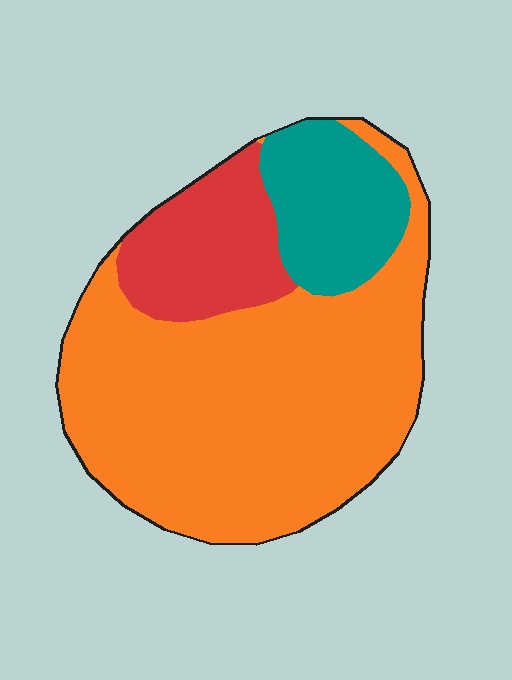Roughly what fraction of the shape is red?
Red takes up about one sixth (1/6) of the shape.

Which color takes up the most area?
Orange, at roughly 65%.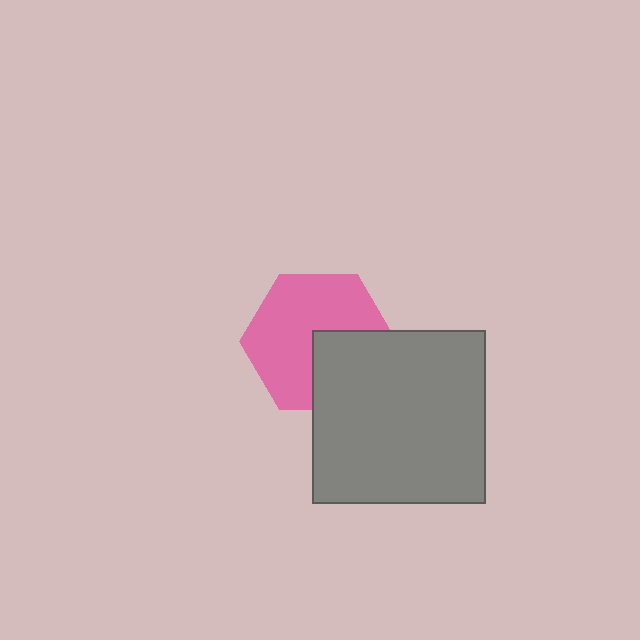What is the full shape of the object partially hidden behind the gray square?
The partially hidden object is a pink hexagon.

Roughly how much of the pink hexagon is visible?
Most of it is visible (roughly 66%).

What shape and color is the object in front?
The object in front is a gray square.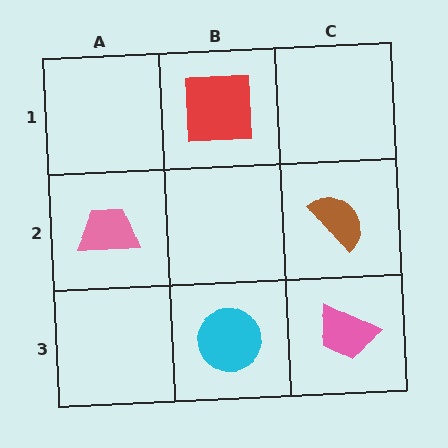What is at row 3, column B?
A cyan circle.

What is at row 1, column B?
A red square.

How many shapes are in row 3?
2 shapes.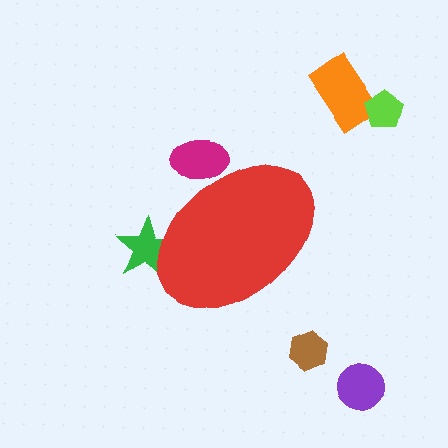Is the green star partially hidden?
Yes, the green star is partially hidden behind the red ellipse.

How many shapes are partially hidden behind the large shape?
2 shapes are partially hidden.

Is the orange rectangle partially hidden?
No, the orange rectangle is fully visible.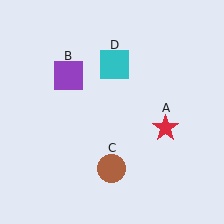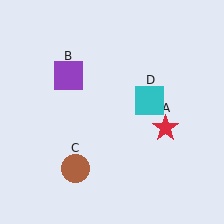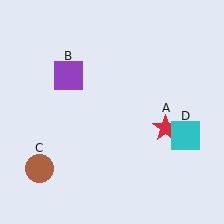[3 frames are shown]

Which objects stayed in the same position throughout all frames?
Red star (object A) and purple square (object B) remained stationary.